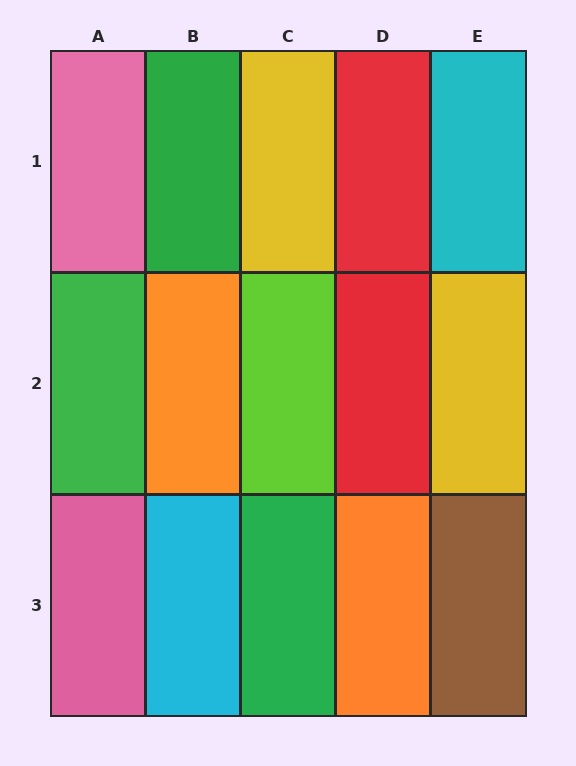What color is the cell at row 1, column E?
Cyan.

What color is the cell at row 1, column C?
Yellow.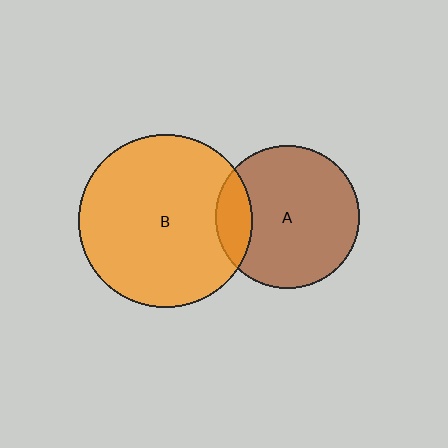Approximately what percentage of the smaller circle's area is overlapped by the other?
Approximately 15%.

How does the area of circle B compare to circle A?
Approximately 1.5 times.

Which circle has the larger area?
Circle B (orange).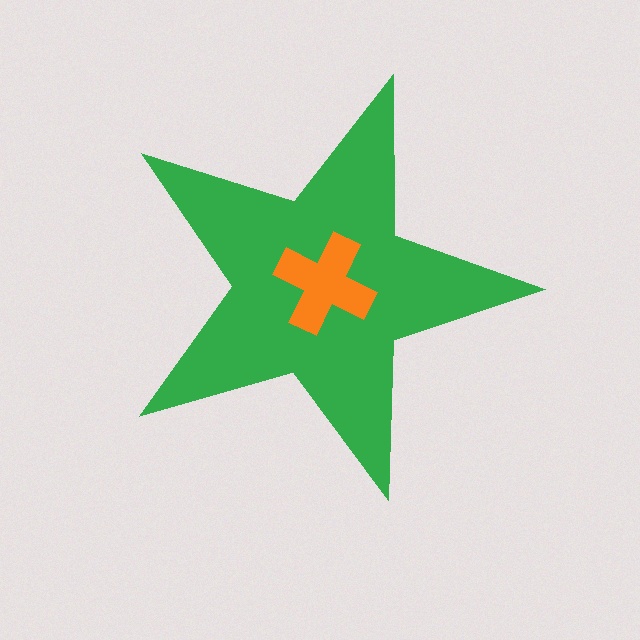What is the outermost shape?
The green star.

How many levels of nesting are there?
2.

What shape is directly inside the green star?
The orange cross.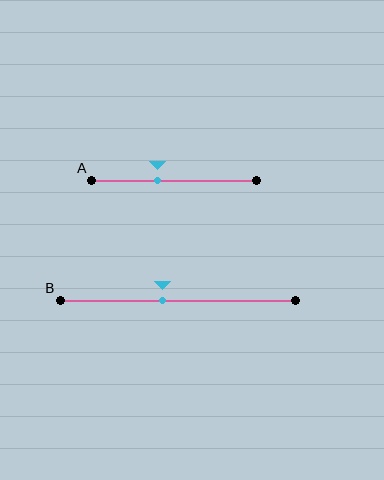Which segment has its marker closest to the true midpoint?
Segment B has its marker closest to the true midpoint.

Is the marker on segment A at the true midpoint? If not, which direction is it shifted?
No, the marker on segment A is shifted to the left by about 10% of the segment length.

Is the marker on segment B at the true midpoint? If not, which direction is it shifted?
No, the marker on segment B is shifted to the left by about 6% of the segment length.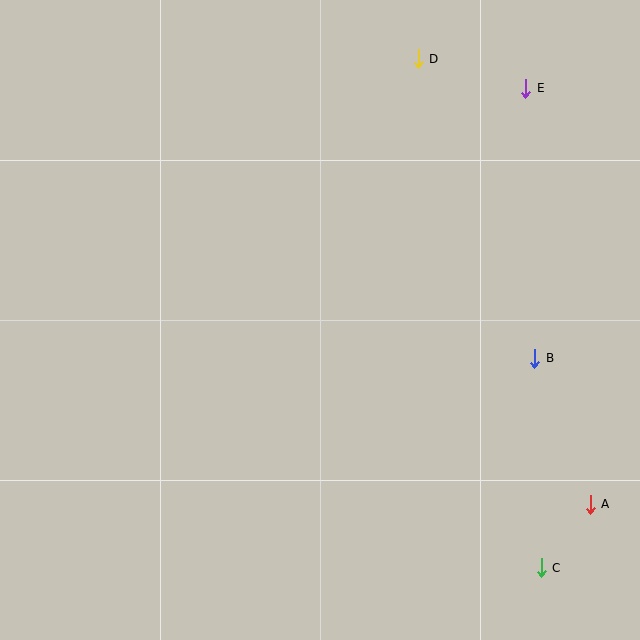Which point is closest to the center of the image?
Point B at (535, 358) is closest to the center.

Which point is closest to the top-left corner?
Point D is closest to the top-left corner.